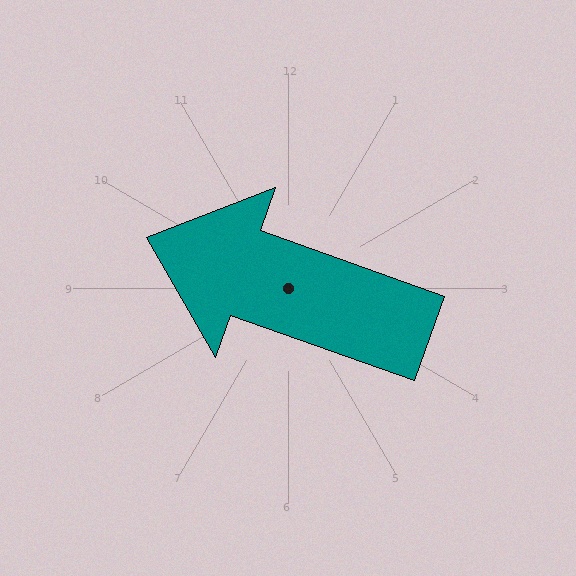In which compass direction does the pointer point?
West.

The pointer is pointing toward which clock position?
Roughly 10 o'clock.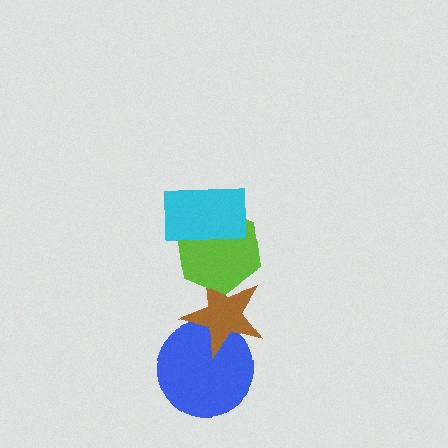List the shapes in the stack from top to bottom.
From top to bottom: the cyan rectangle, the lime hexagon, the brown star, the blue circle.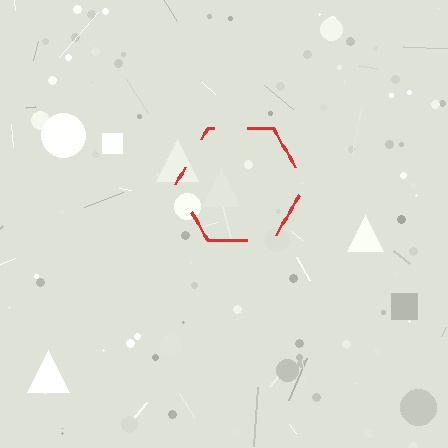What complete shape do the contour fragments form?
The contour fragments form a hexagon.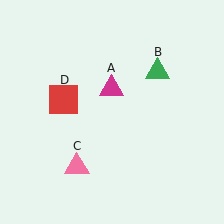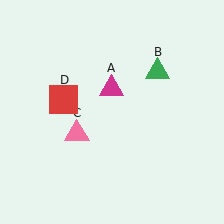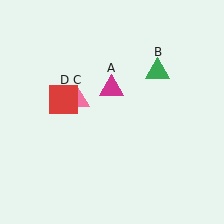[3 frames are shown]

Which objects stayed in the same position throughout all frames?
Magenta triangle (object A) and green triangle (object B) and red square (object D) remained stationary.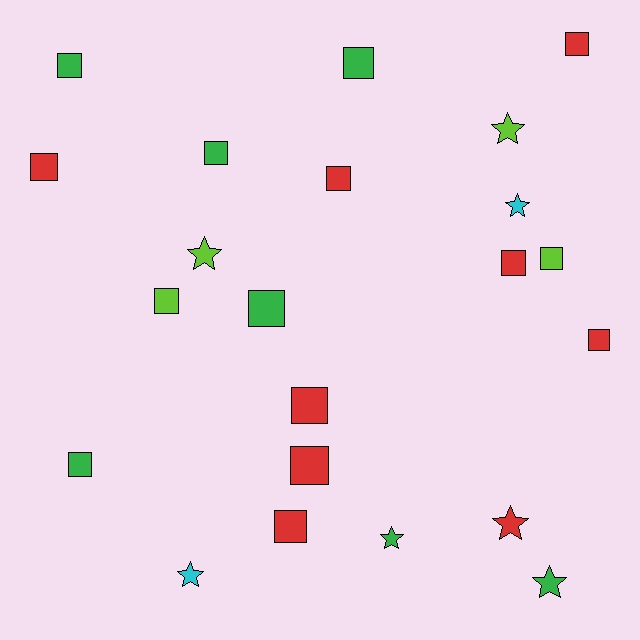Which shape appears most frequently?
Square, with 15 objects.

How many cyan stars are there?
There are 2 cyan stars.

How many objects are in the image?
There are 22 objects.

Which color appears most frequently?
Red, with 9 objects.